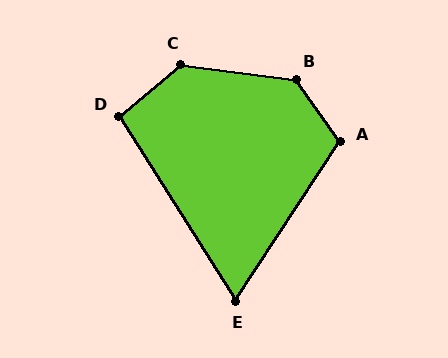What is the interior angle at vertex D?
Approximately 98 degrees (obtuse).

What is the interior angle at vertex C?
Approximately 132 degrees (obtuse).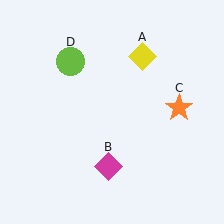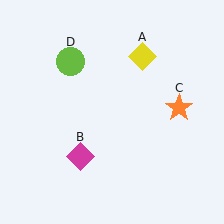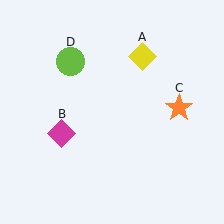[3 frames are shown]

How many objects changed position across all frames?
1 object changed position: magenta diamond (object B).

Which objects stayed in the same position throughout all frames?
Yellow diamond (object A) and orange star (object C) and lime circle (object D) remained stationary.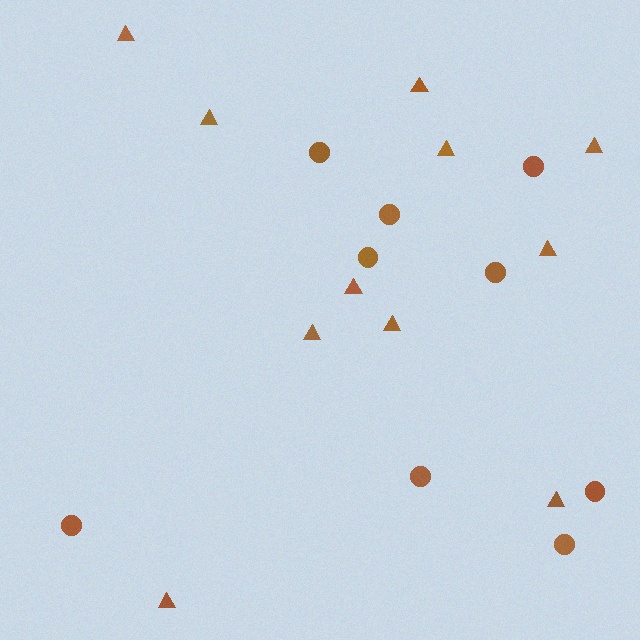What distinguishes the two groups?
There are 2 groups: one group of triangles (11) and one group of circles (9).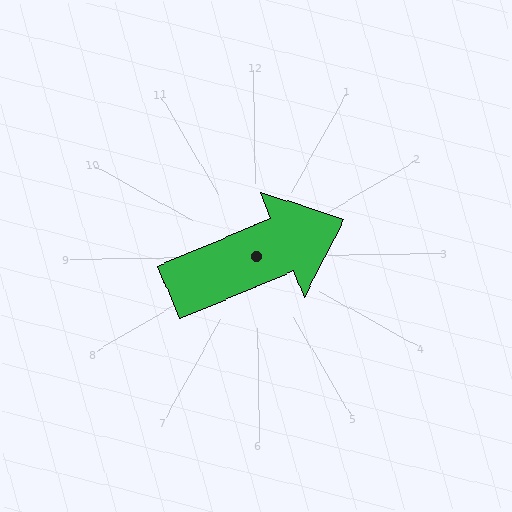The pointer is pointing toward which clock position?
Roughly 2 o'clock.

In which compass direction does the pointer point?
East.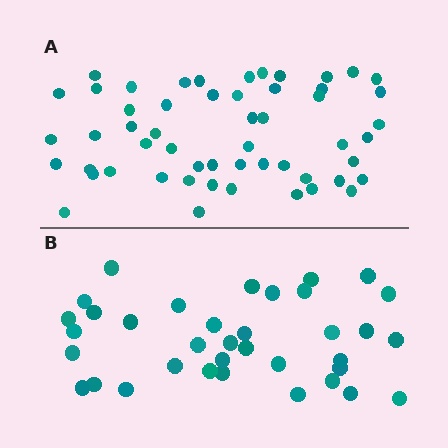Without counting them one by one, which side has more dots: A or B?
Region A (the top region) has more dots.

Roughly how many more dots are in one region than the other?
Region A has approximately 20 more dots than region B.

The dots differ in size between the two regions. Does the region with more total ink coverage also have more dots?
No. Region B has more total ink coverage because its dots are larger, but region A actually contains more individual dots. Total area can be misleading — the number of items is what matters here.